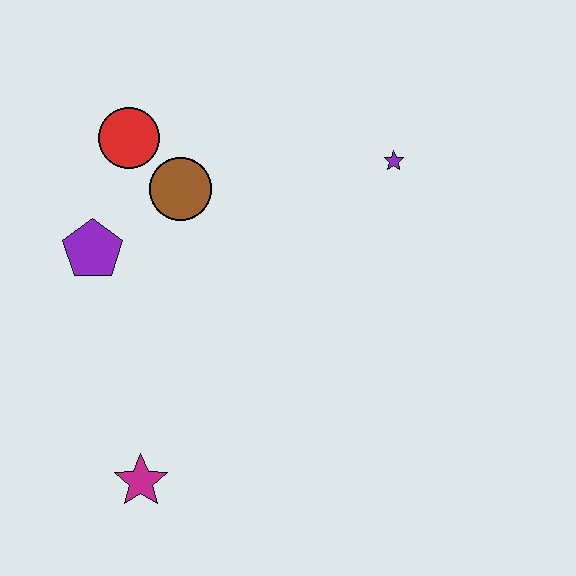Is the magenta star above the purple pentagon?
No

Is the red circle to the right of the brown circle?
No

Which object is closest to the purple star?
The brown circle is closest to the purple star.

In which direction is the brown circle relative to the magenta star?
The brown circle is above the magenta star.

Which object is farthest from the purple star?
The magenta star is farthest from the purple star.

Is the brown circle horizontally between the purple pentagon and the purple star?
Yes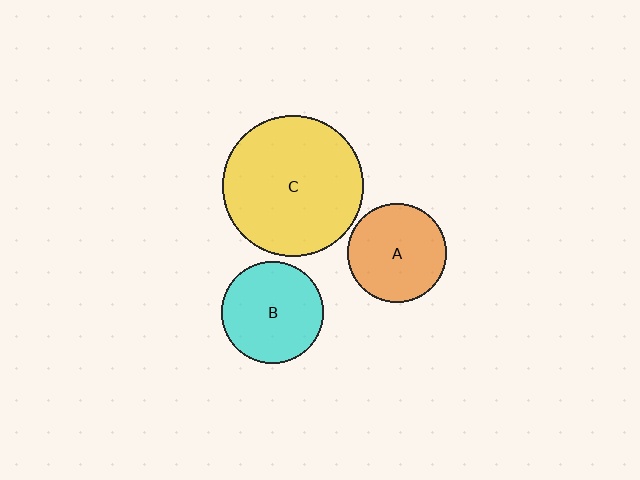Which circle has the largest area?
Circle C (yellow).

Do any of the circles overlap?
No, none of the circles overlap.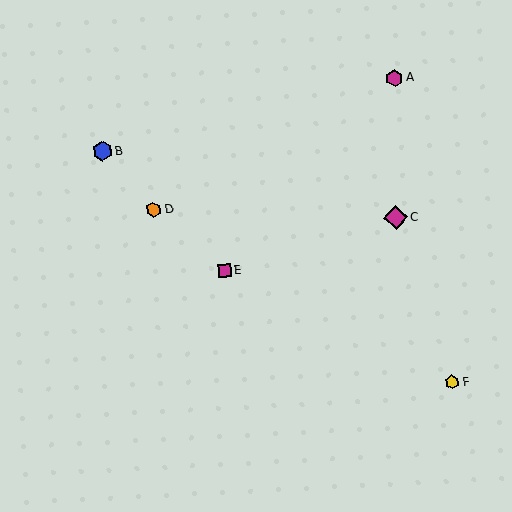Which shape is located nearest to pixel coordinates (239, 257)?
The magenta square (labeled E) at (225, 270) is nearest to that location.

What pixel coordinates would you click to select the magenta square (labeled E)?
Click at (225, 270) to select the magenta square E.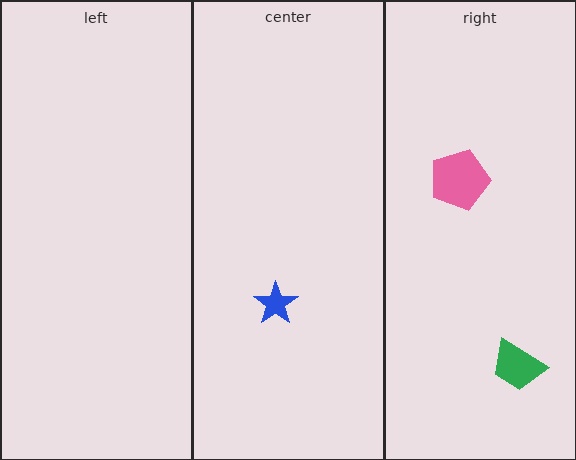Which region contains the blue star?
The center region.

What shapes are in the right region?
The pink pentagon, the green trapezoid.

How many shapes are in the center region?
1.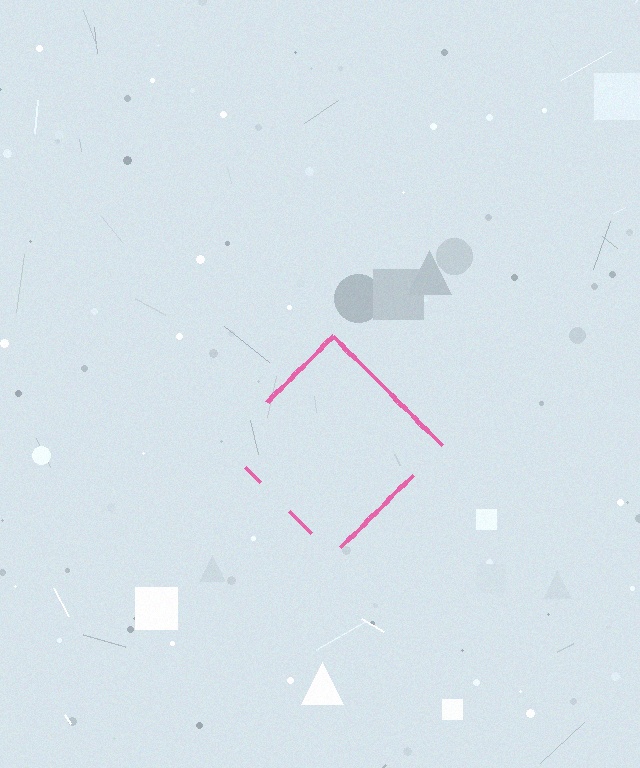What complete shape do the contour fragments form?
The contour fragments form a diamond.